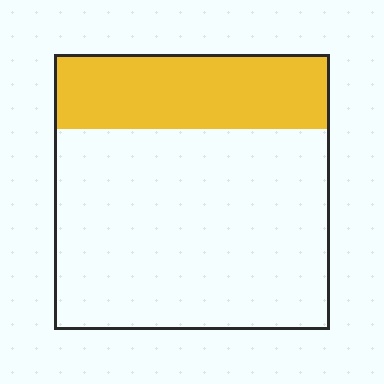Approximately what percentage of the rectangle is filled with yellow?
Approximately 25%.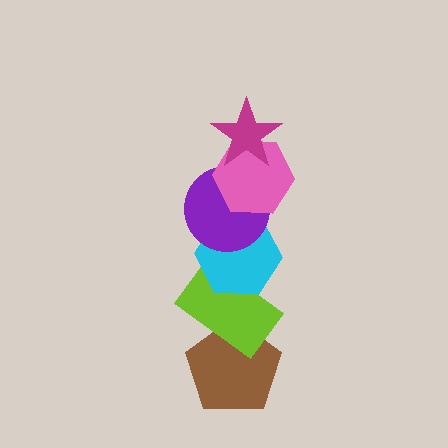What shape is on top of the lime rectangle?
The cyan hexagon is on top of the lime rectangle.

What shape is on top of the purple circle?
The pink hexagon is on top of the purple circle.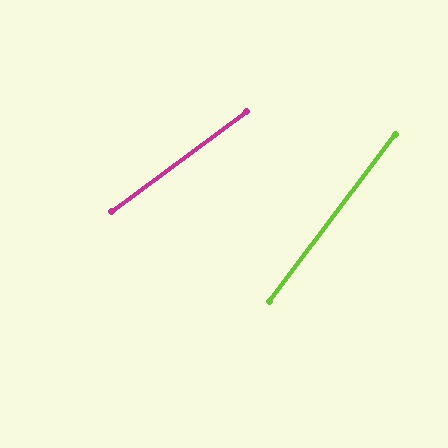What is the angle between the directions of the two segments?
Approximately 17 degrees.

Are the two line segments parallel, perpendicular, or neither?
Neither parallel nor perpendicular — they differ by about 17°.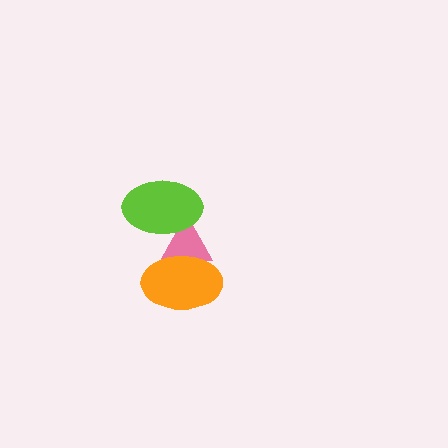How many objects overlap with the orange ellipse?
1 object overlaps with the orange ellipse.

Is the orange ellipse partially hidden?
No, no other shape covers it.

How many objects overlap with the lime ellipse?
1 object overlaps with the lime ellipse.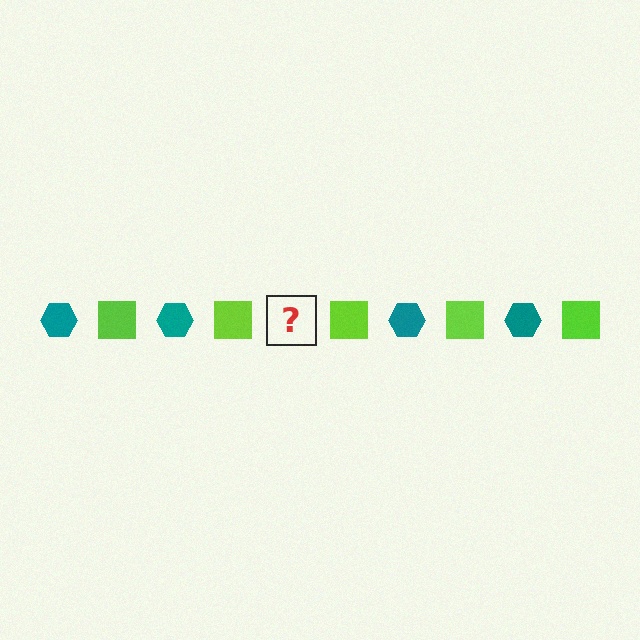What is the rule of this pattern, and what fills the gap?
The rule is that the pattern alternates between teal hexagon and lime square. The gap should be filled with a teal hexagon.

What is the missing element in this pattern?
The missing element is a teal hexagon.